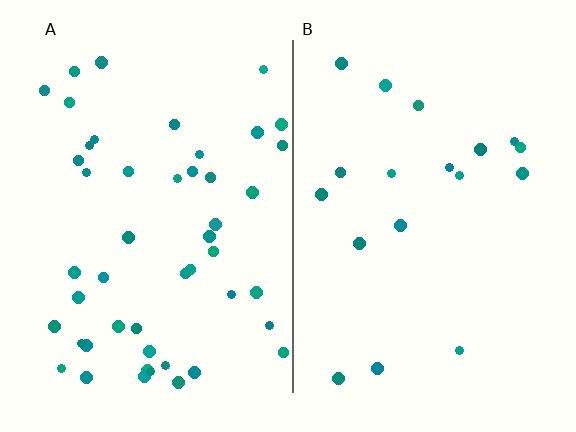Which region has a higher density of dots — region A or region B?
A (the left).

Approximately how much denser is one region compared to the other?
Approximately 2.6× — region A over region B.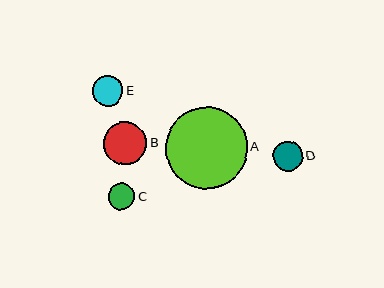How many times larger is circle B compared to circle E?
Circle B is approximately 1.4 times the size of circle E.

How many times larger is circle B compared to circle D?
Circle B is approximately 1.4 times the size of circle D.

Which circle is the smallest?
Circle C is the smallest with a size of approximately 27 pixels.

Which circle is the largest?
Circle A is the largest with a size of approximately 82 pixels.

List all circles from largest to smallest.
From largest to smallest: A, B, E, D, C.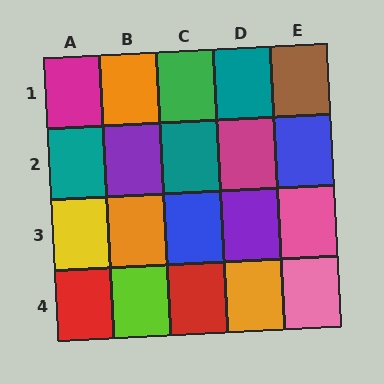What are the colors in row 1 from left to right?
Magenta, orange, green, teal, brown.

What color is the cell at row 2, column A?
Teal.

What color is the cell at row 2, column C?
Teal.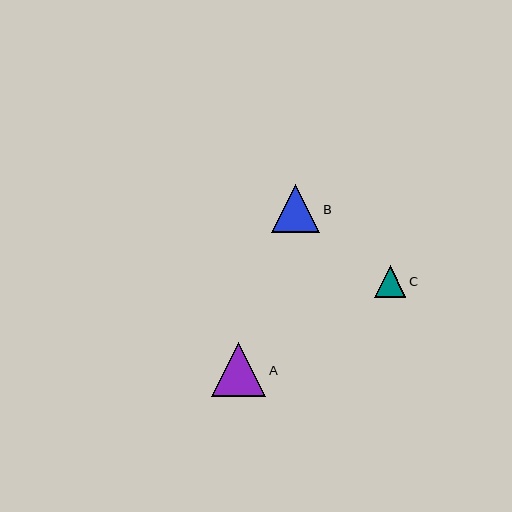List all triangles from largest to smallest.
From largest to smallest: A, B, C.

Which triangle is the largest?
Triangle A is the largest with a size of approximately 54 pixels.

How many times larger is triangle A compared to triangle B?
Triangle A is approximately 1.1 times the size of triangle B.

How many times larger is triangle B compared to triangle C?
Triangle B is approximately 1.5 times the size of triangle C.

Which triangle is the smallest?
Triangle C is the smallest with a size of approximately 32 pixels.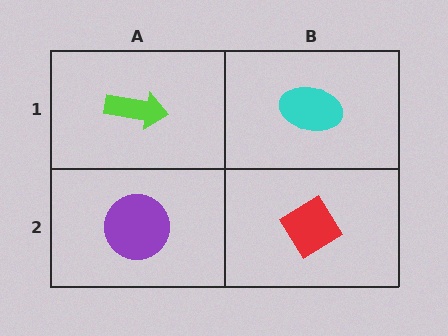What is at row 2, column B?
A red diamond.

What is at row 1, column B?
A cyan ellipse.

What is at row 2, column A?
A purple circle.